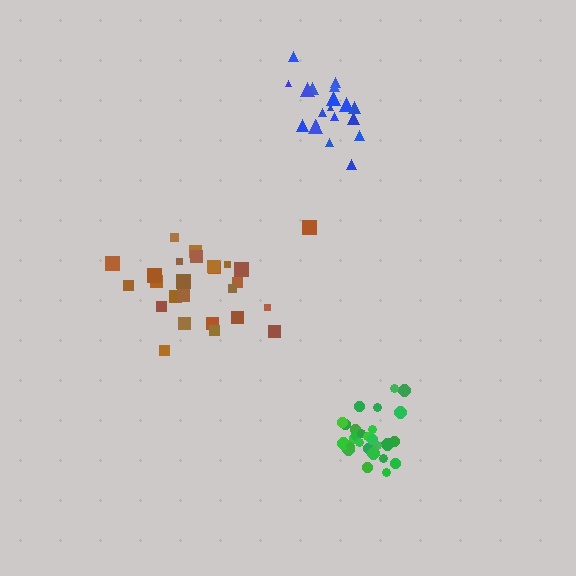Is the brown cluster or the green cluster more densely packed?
Green.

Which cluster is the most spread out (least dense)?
Brown.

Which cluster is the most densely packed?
Green.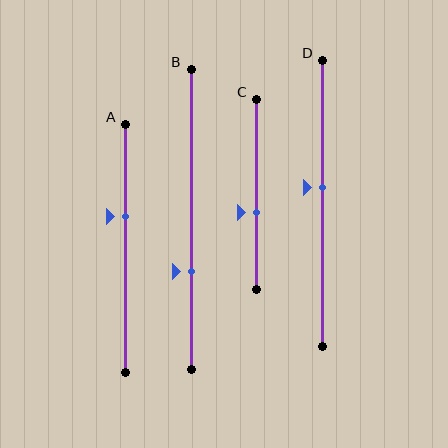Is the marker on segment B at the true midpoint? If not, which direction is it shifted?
No, the marker on segment B is shifted downward by about 17% of the segment length.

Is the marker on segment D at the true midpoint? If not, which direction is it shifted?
No, the marker on segment D is shifted upward by about 5% of the segment length.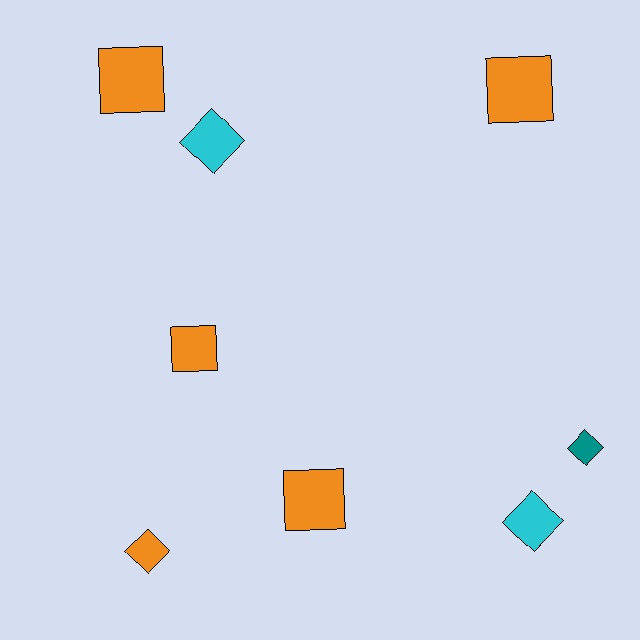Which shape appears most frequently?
Diamond, with 4 objects.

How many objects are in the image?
There are 8 objects.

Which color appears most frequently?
Orange, with 5 objects.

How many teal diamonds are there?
There is 1 teal diamond.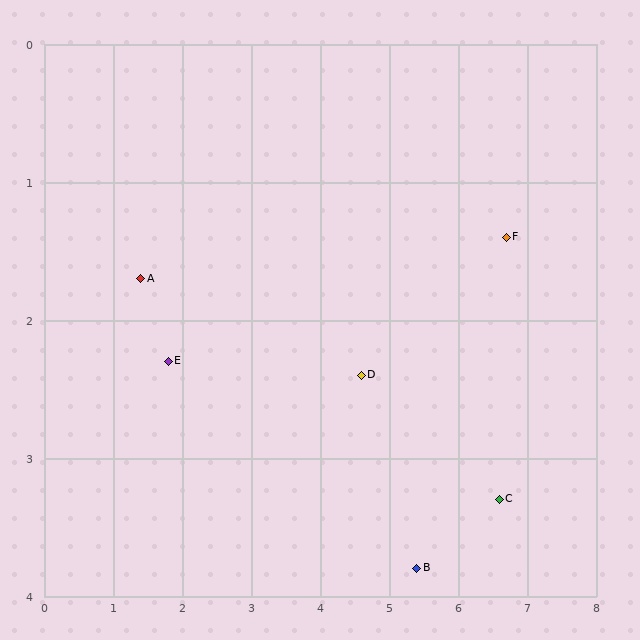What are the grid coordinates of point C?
Point C is at approximately (6.6, 3.3).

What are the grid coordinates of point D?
Point D is at approximately (4.6, 2.4).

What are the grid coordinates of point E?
Point E is at approximately (1.8, 2.3).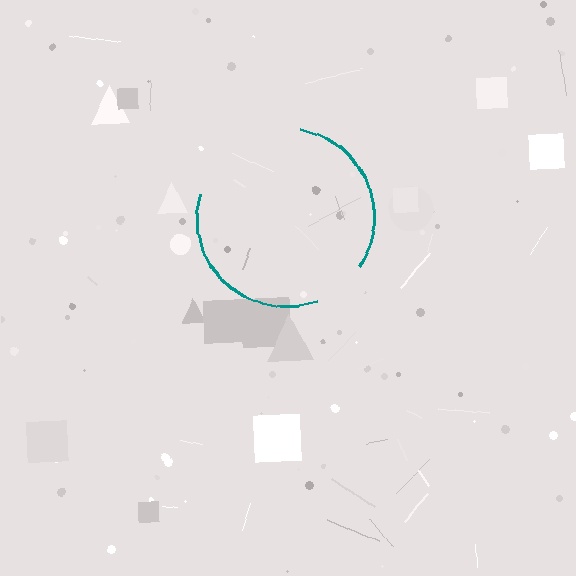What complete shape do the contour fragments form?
The contour fragments form a circle.